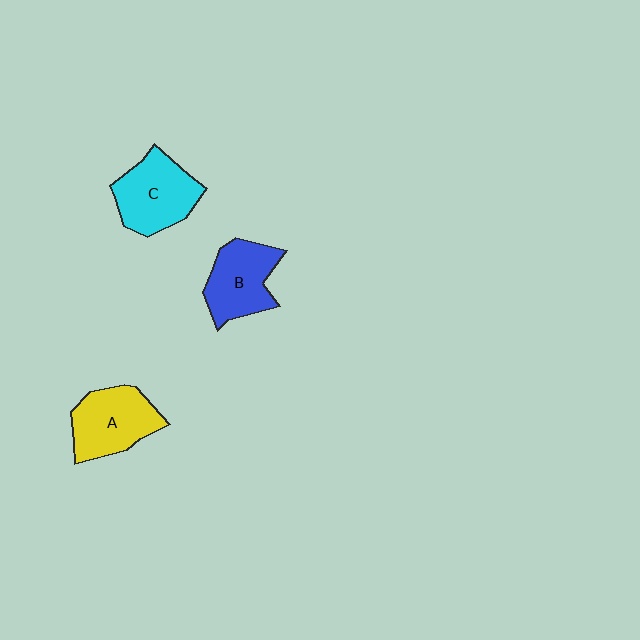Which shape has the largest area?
Shape C (cyan).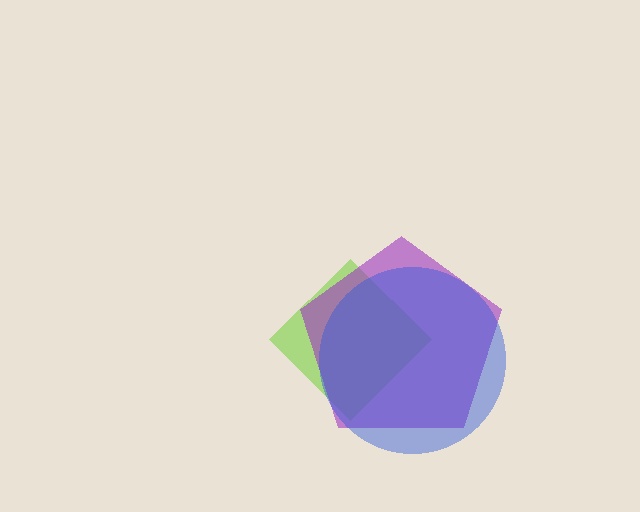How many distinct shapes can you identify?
There are 3 distinct shapes: a lime diamond, a purple pentagon, a blue circle.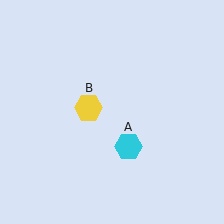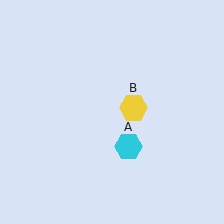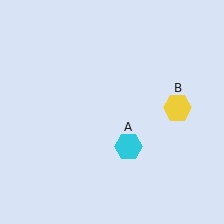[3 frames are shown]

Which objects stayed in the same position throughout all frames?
Cyan hexagon (object A) remained stationary.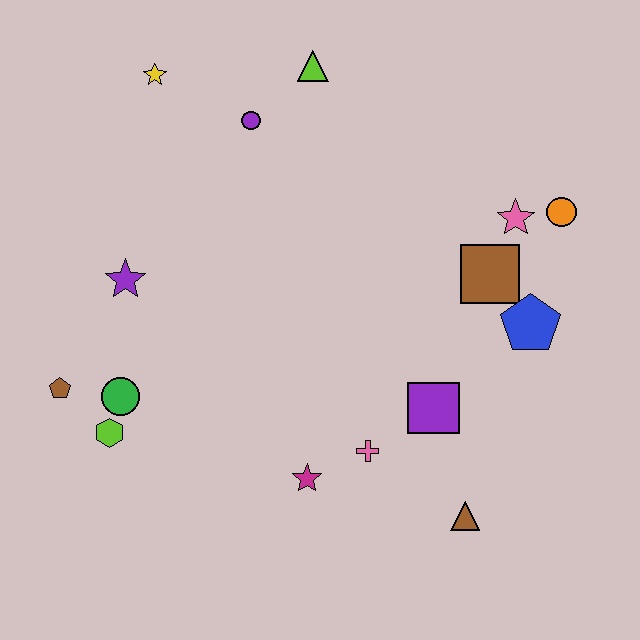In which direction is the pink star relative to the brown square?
The pink star is above the brown square.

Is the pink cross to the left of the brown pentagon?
No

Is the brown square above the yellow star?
No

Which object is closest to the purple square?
The pink cross is closest to the purple square.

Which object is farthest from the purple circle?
The brown triangle is farthest from the purple circle.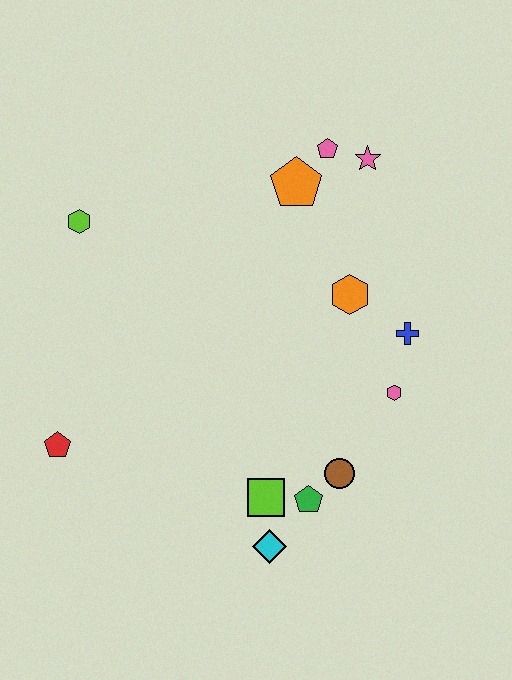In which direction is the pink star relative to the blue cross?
The pink star is above the blue cross.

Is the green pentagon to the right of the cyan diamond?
Yes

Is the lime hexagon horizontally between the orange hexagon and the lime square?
No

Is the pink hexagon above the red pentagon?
Yes